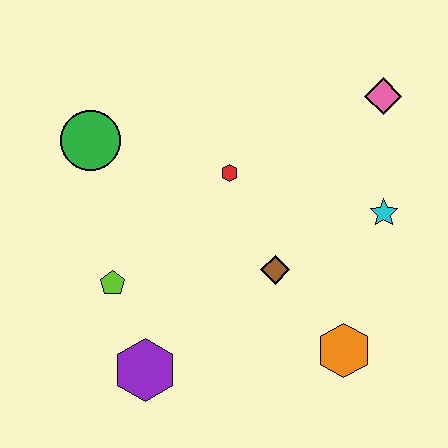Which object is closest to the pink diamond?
The cyan star is closest to the pink diamond.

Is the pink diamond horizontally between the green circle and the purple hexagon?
No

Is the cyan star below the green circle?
Yes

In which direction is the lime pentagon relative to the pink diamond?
The lime pentagon is to the left of the pink diamond.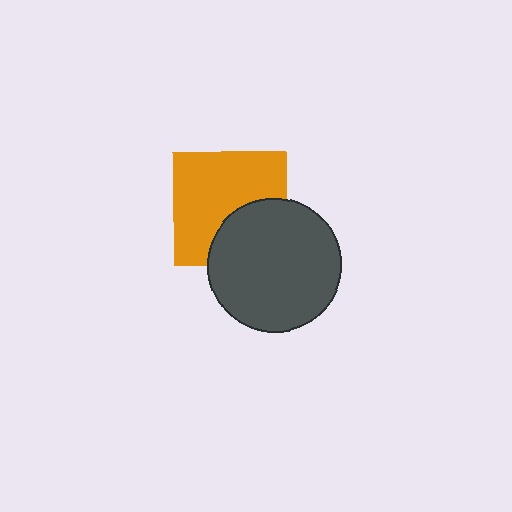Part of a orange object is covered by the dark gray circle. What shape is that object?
It is a square.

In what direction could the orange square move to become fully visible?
The orange square could move toward the upper-left. That would shift it out from behind the dark gray circle entirely.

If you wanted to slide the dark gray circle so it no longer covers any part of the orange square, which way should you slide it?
Slide it toward the lower-right — that is the most direct way to separate the two shapes.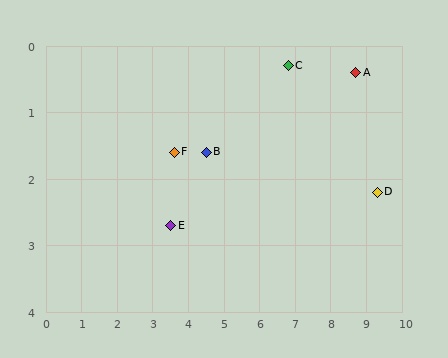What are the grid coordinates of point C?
Point C is at approximately (6.8, 0.3).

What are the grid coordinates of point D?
Point D is at approximately (9.3, 2.2).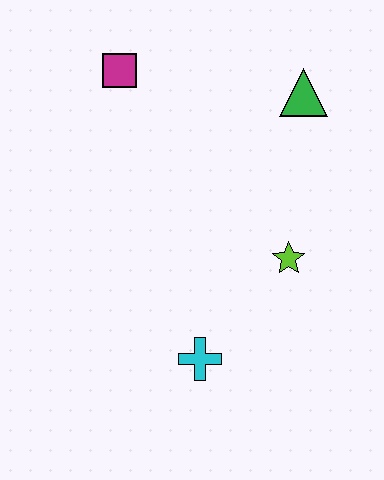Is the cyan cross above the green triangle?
No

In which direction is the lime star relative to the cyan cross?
The lime star is above the cyan cross.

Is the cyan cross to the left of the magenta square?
No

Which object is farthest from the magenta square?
The cyan cross is farthest from the magenta square.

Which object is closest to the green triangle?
The lime star is closest to the green triangle.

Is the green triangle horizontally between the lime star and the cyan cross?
No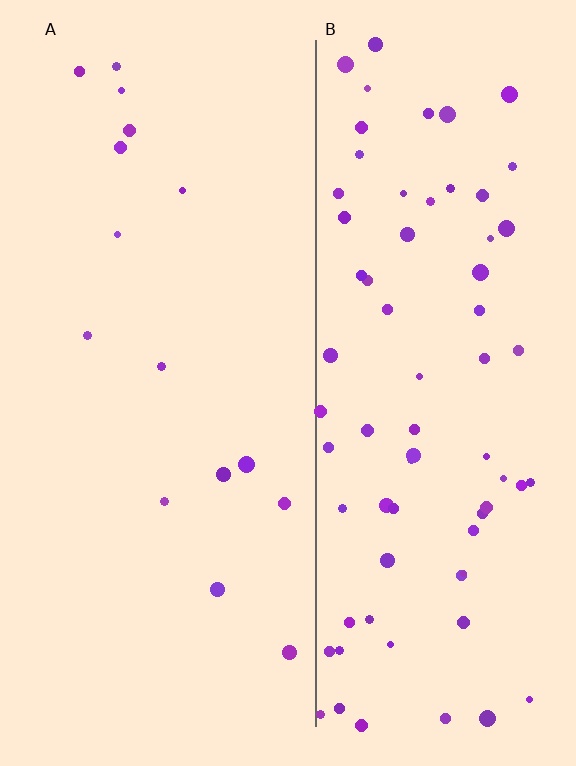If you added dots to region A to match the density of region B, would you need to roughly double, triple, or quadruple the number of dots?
Approximately quadruple.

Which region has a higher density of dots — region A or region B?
B (the right).